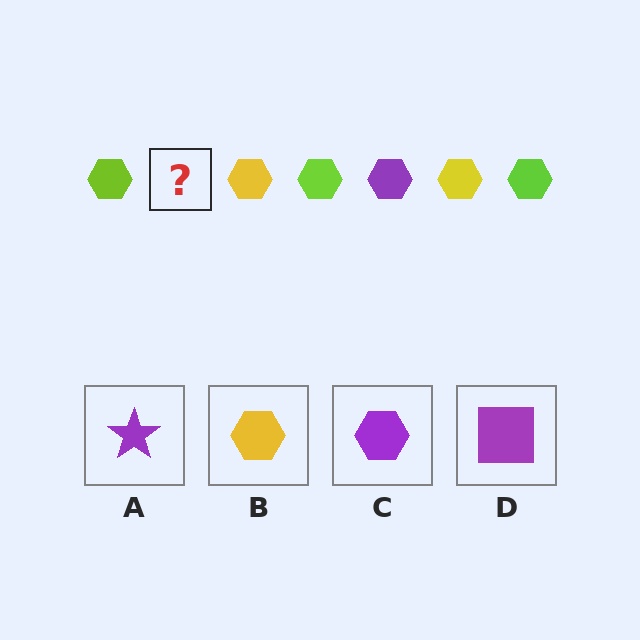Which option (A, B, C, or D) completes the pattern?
C.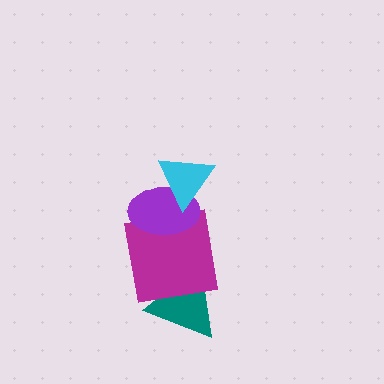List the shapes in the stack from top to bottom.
From top to bottom: the cyan triangle, the purple ellipse, the magenta square, the teal triangle.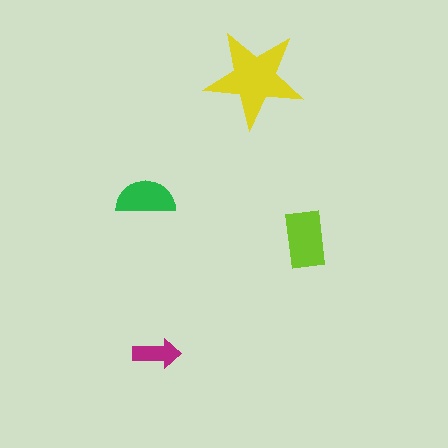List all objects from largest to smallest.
The yellow star, the lime rectangle, the green semicircle, the magenta arrow.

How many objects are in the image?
There are 4 objects in the image.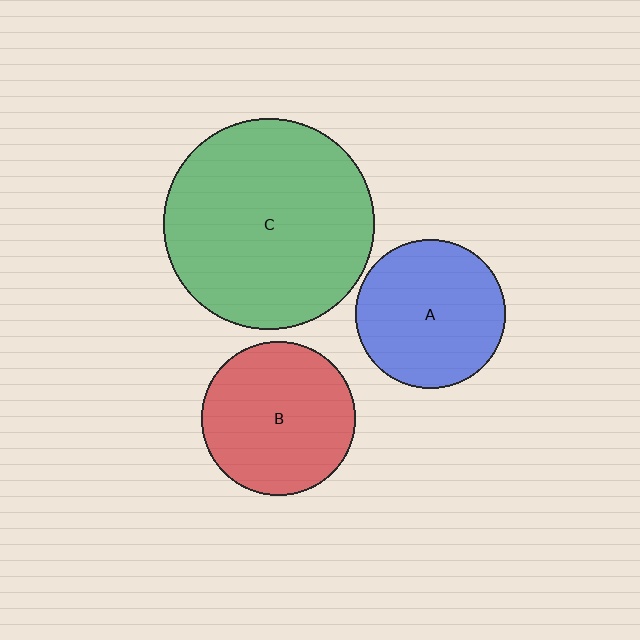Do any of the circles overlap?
No, none of the circles overlap.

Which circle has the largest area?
Circle C (green).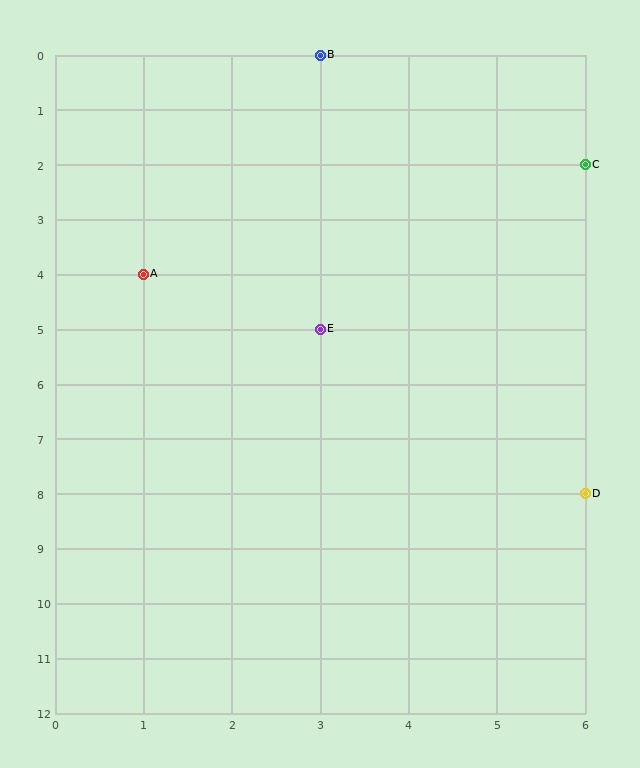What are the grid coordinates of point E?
Point E is at grid coordinates (3, 5).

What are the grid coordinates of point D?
Point D is at grid coordinates (6, 8).